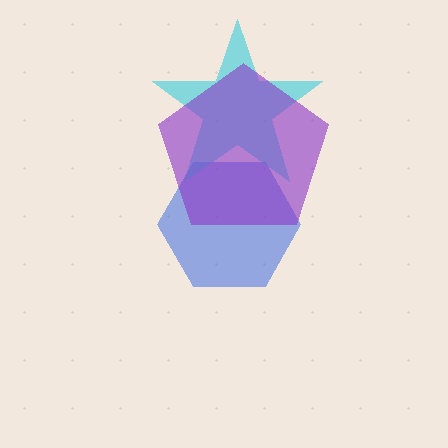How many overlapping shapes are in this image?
There are 3 overlapping shapes in the image.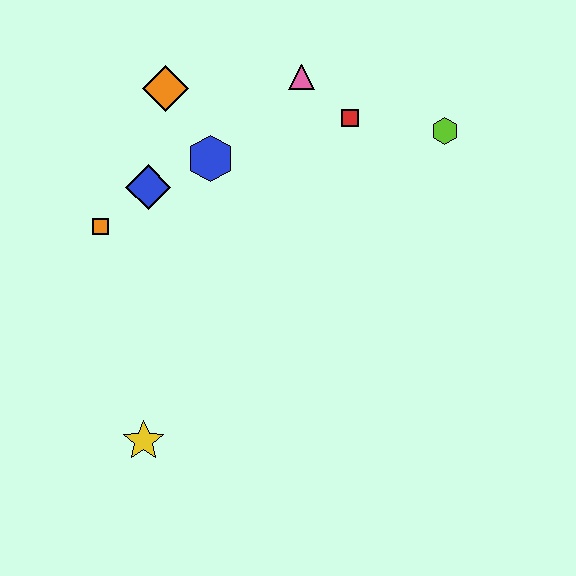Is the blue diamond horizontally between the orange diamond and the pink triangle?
No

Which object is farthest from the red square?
The yellow star is farthest from the red square.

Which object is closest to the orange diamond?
The blue hexagon is closest to the orange diamond.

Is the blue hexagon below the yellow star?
No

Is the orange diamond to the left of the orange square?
No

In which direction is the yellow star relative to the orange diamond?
The yellow star is below the orange diamond.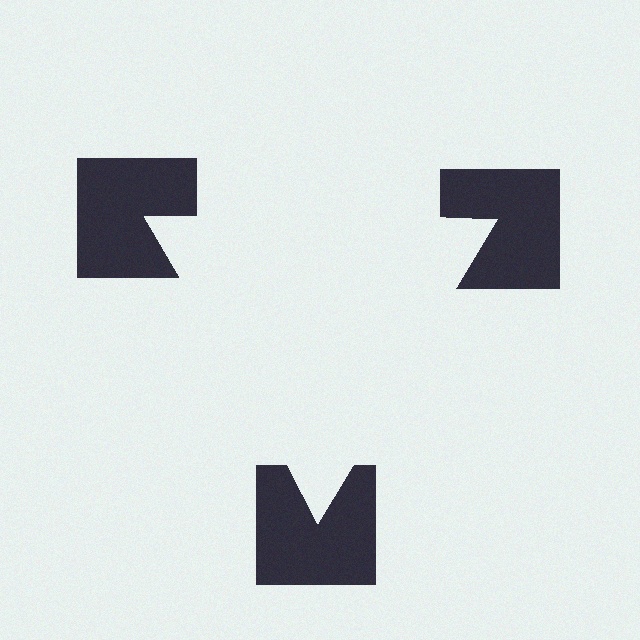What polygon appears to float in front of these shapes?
An illusory triangle — its edges are inferred from the aligned wedge cuts in the notched squares, not physically drawn.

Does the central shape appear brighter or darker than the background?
It typically appears slightly brighter than the background, even though no actual brightness change is drawn.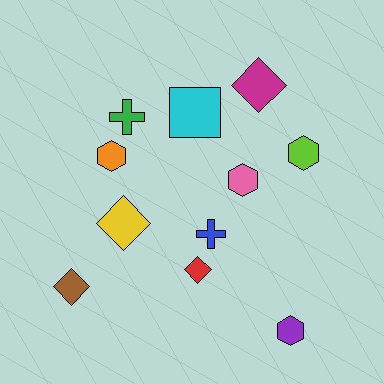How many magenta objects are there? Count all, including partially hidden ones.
There is 1 magenta object.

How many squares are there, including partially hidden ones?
There is 1 square.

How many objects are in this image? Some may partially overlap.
There are 11 objects.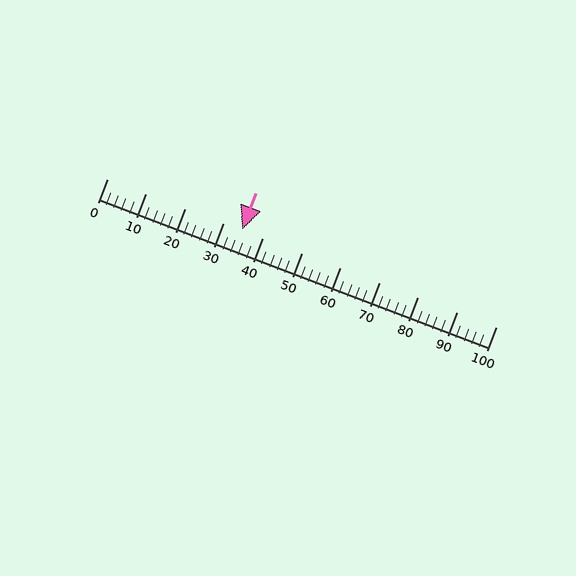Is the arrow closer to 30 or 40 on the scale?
The arrow is closer to 30.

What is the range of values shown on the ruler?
The ruler shows values from 0 to 100.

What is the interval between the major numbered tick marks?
The major tick marks are spaced 10 units apart.